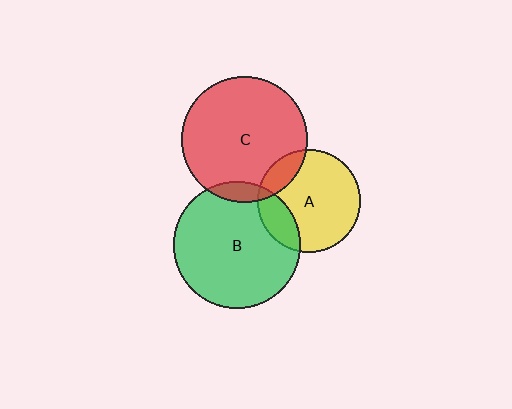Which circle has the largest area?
Circle B (green).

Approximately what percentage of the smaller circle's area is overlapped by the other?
Approximately 15%.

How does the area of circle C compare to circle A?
Approximately 1.5 times.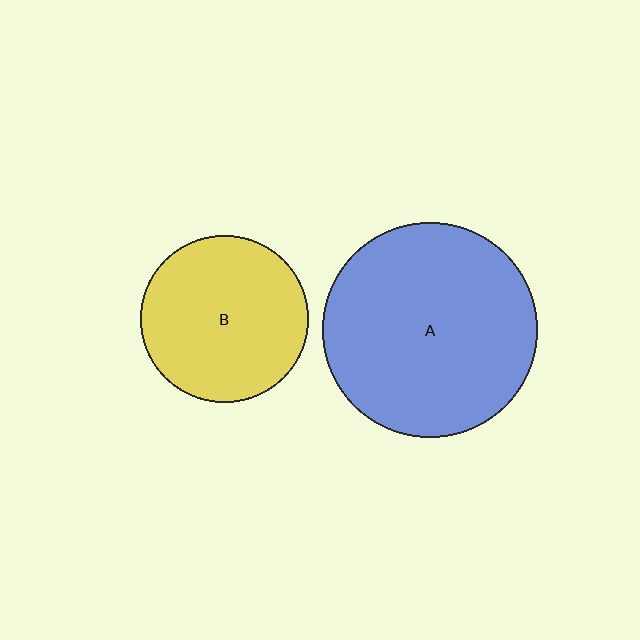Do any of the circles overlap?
No, none of the circles overlap.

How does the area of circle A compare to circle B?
Approximately 1.7 times.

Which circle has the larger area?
Circle A (blue).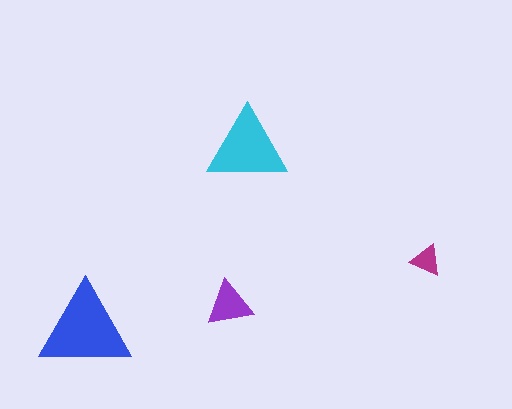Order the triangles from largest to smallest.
the blue one, the cyan one, the purple one, the magenta one.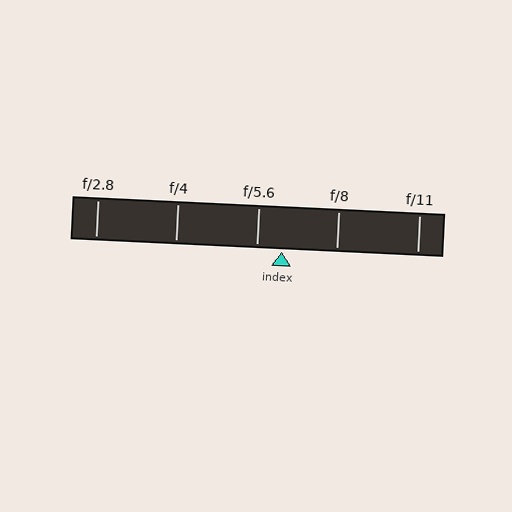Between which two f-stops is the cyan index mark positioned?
The index mark is between f/5.6 and f/8.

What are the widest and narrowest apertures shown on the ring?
The widest aperture shown is f/2.8 and the narrowest is f/11.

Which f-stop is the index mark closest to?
The index mark is closest to f/5.6.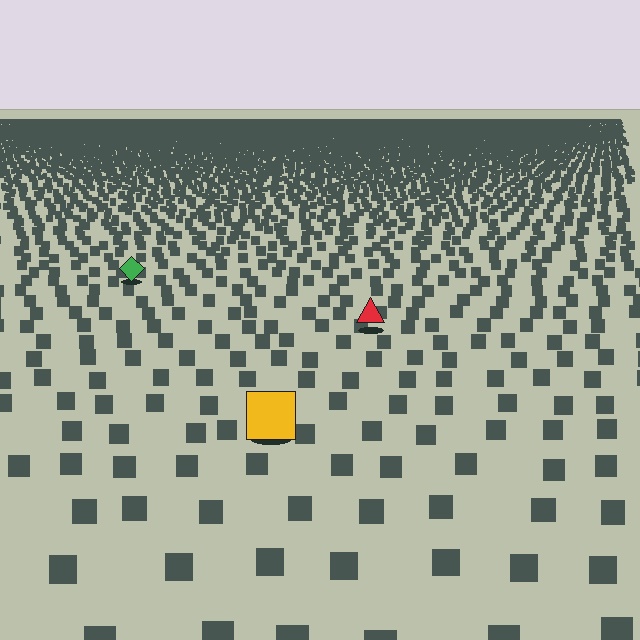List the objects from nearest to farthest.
From nearest to farthest: the yellow square, the red triangle, the green diamond.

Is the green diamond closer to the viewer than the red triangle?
No. The red triangle is closer — you can tell from the texture gradient: the ground texture is coarser near it.